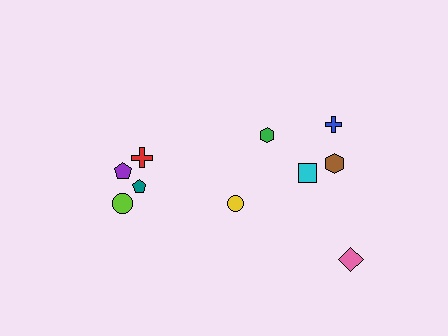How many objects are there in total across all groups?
There are 10 objects.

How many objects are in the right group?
There are 6 objects.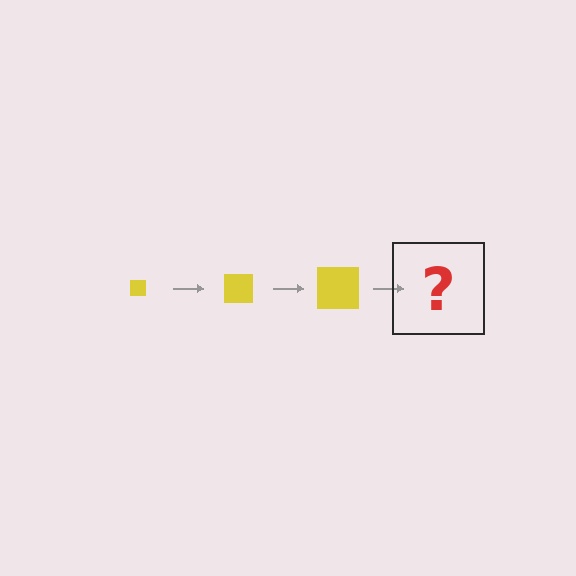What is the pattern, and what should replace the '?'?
The pattern is that the square gets progressively larger each step. The '?' should be a yellow square, larger than the previous one.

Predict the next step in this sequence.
The next step is a yellow square, larger than the previous one.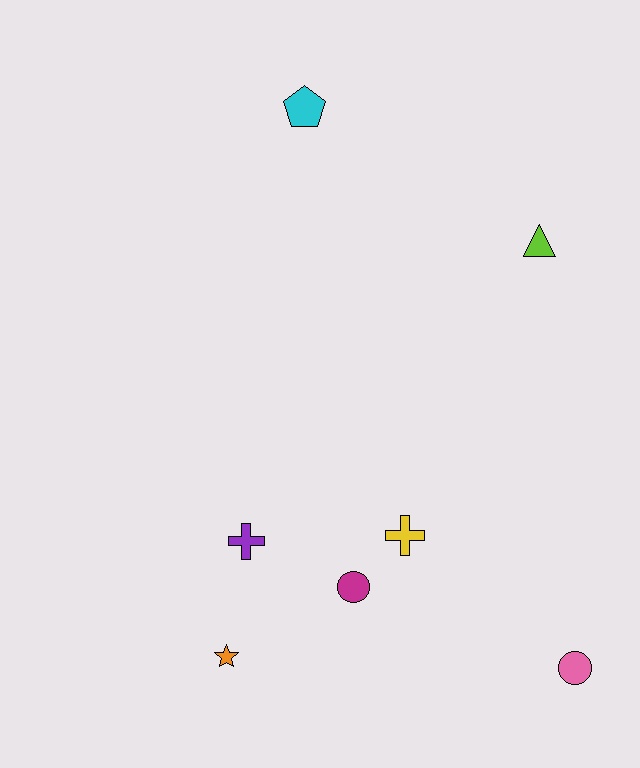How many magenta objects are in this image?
There is 1 magenta object.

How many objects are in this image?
There are 7 objects.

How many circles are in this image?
There are 2 circles.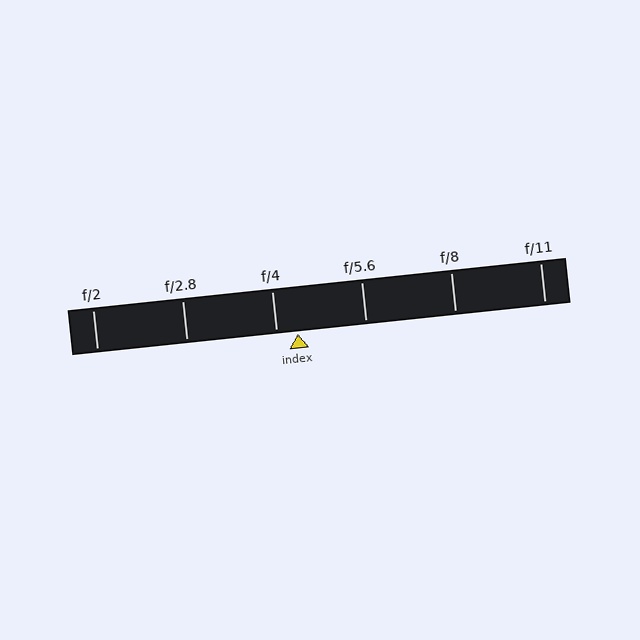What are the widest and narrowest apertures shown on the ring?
The widest aperture shown is f/2 and the narrowest is f/11.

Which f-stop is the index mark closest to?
The index mark is closest to f/4.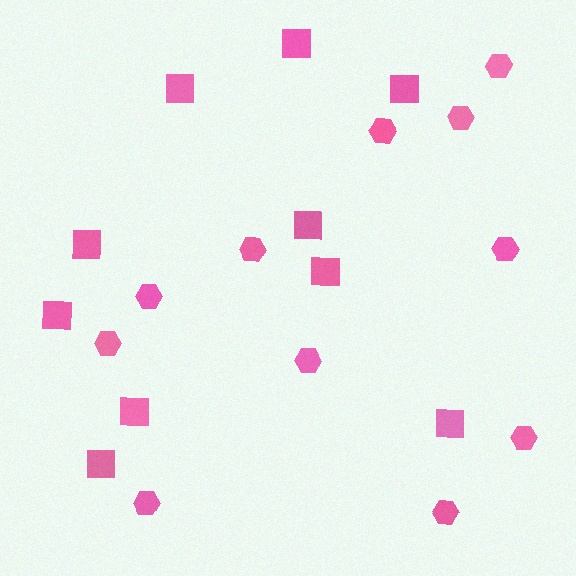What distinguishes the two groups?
There are 2 groups: one group of squares (10) and one group of hexagons (11).